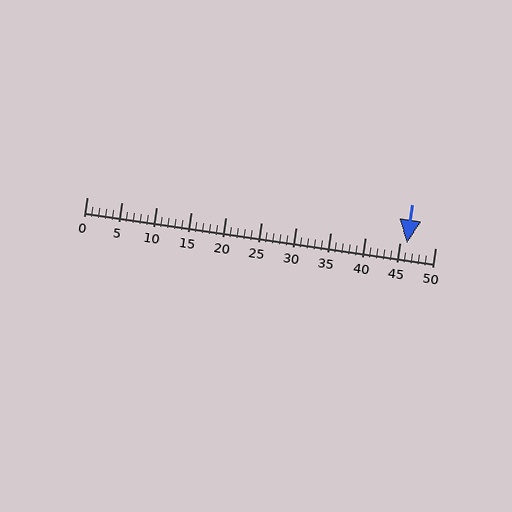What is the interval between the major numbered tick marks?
The major tick marks are spaced 5 units apart.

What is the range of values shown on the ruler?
The ruler shows values from 0 to 50.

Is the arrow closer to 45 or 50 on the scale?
The arrow is closer to 45.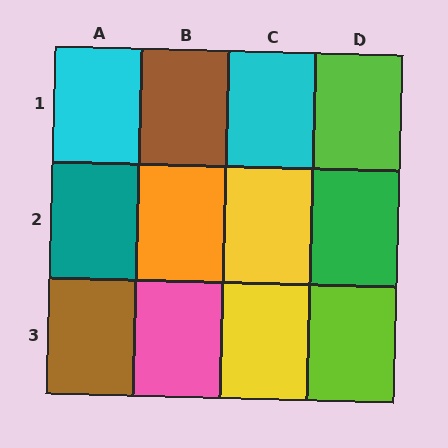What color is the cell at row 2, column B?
Orange.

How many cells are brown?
2 cells are brown.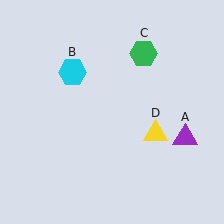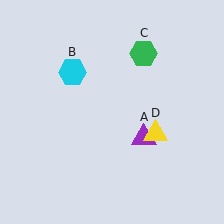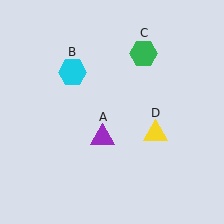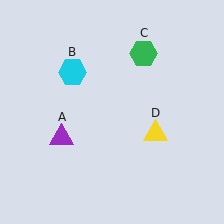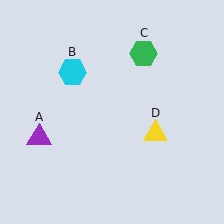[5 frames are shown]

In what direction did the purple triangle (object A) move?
The purple triangle (object A) moved left.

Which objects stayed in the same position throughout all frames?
Cyan hexagon (object B) and green hexagon (object C) and yellow triangle (object D) remained stationary.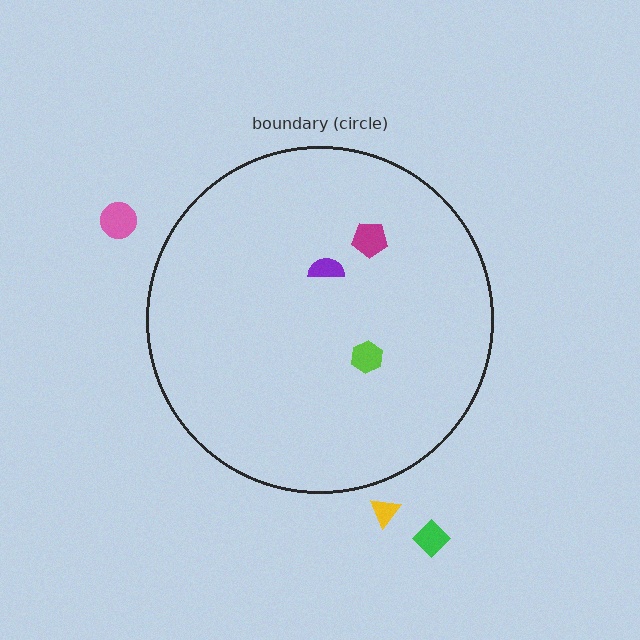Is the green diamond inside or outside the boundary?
Outside.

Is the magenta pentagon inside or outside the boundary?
Inside.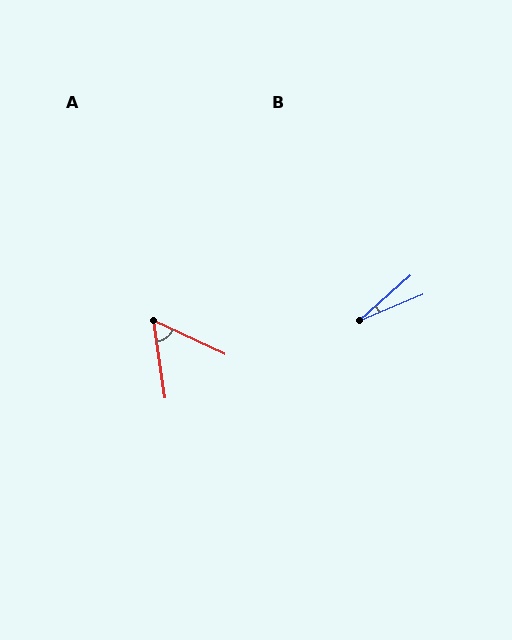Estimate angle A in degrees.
Approximately 56 degrees.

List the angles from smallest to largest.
B (20°), A (56°).